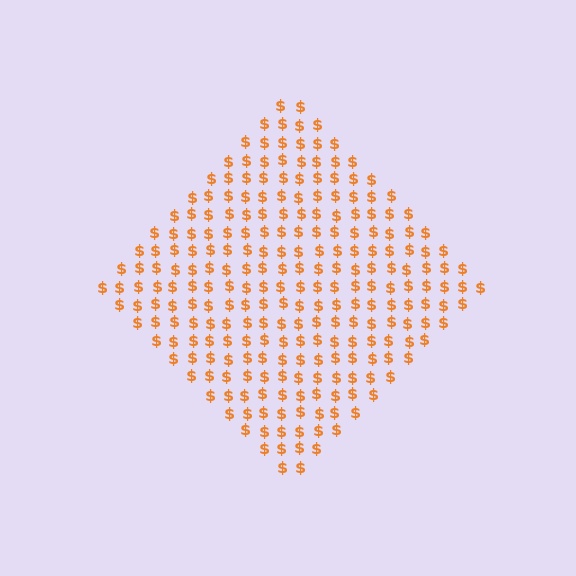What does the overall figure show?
The overall figure shows a diamond.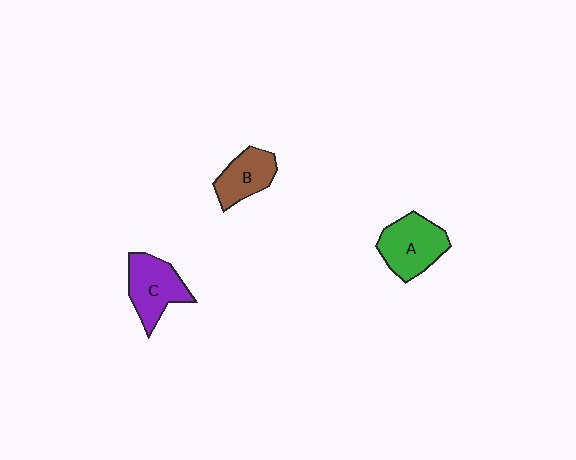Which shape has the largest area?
Shape A (green).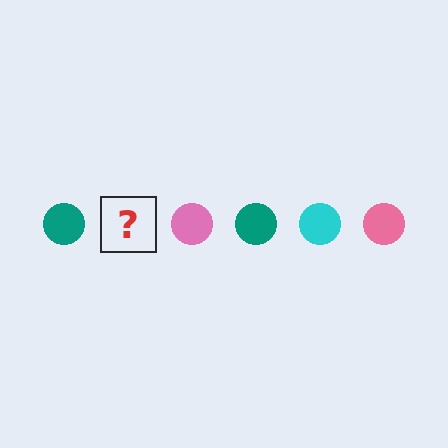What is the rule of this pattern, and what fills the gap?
The rule is that the pattern cycles through teal, cyan, pink circles. The gap should be filled with a cyan circle.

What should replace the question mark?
The question mark should be replaced with a cyan circle.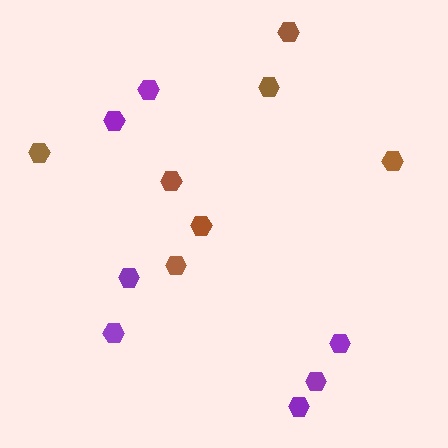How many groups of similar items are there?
There are 2 groups: one group of brown hexagons (7) and one group of purple hexagons (7).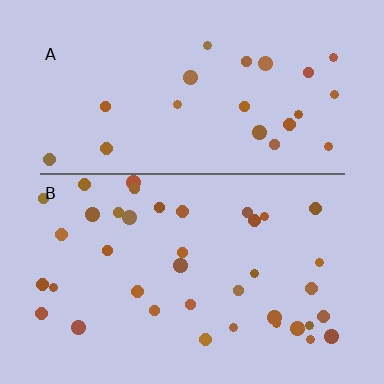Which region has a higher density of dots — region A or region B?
B (the bottom).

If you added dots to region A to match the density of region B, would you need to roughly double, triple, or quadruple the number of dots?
Approximately double.